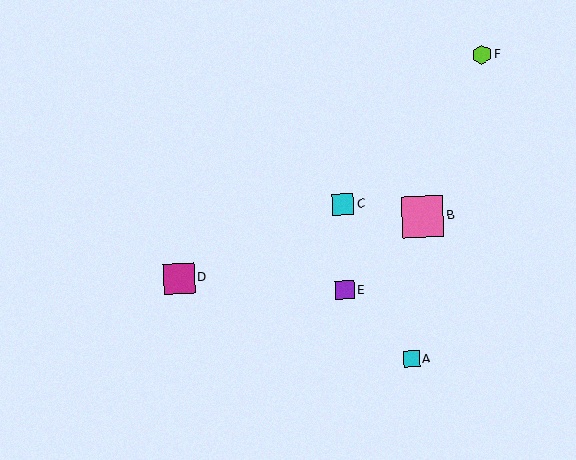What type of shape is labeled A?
Shape A is a cyan square.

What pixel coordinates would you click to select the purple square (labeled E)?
Click at (345, 290) to select the purple square E.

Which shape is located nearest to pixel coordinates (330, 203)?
The cyan square (labeled C) at (343, 204) is nearest to that location.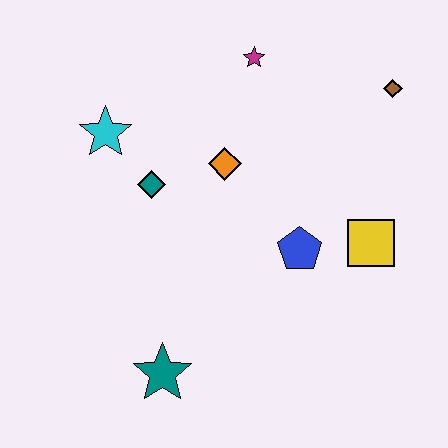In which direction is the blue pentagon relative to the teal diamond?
The blue pentagon is to the right of the teal diamond.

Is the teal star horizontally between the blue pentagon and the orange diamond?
No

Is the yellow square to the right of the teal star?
Yes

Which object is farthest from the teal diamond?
The brown diamond is farthest from the teal diamond.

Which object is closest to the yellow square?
The blue pentagon is closest to the yellow square.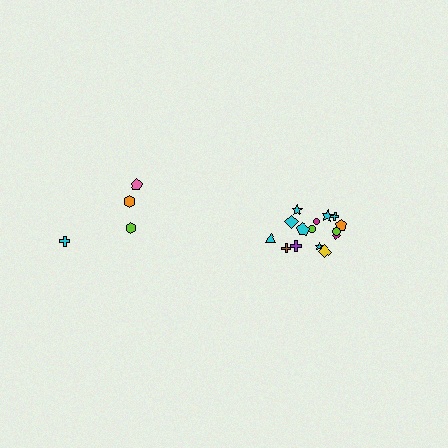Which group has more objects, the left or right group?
The right group.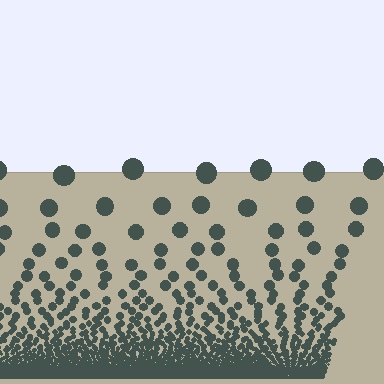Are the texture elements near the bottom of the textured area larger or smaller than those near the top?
Smaller. The gradient is inverted — elements near the bottom are smaller and denser.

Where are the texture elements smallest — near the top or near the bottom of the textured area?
Near the bottom.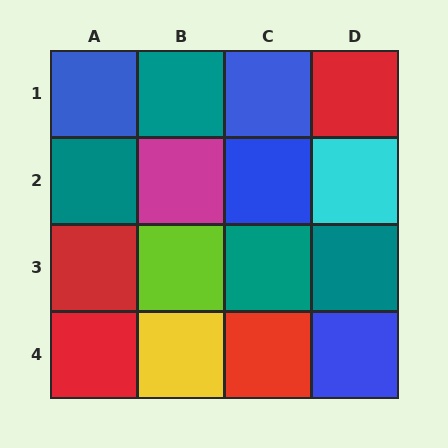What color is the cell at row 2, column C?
Blue.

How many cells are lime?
1 cell is lime.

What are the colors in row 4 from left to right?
Red, yellow, red, blue.